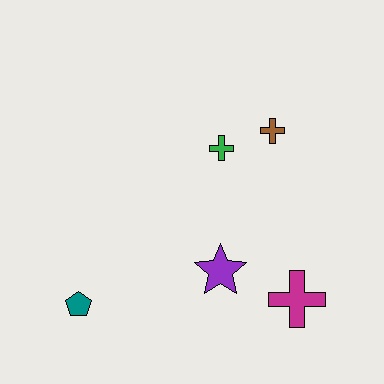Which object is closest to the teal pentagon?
The purple star is closest to the teal pentagon.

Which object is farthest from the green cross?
The teal pentagon is farthest from the green cross.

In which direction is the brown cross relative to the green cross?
The brown cross is to the right of the green cross.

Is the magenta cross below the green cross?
Yes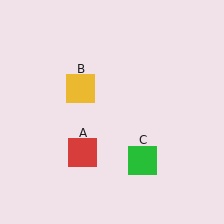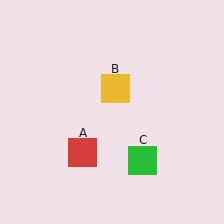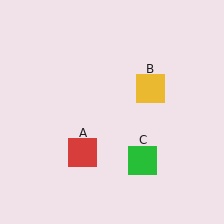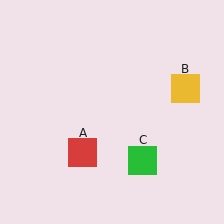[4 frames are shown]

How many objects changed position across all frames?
1 object changed position: yellow square (object B).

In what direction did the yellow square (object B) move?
The yellow square (object B) moved right.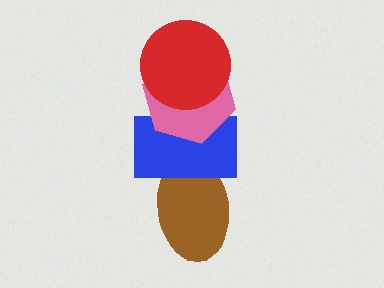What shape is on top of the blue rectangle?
The pink hexagon is on top of the blue rectangle.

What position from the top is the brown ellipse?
The brown ellipse is 4th from the top.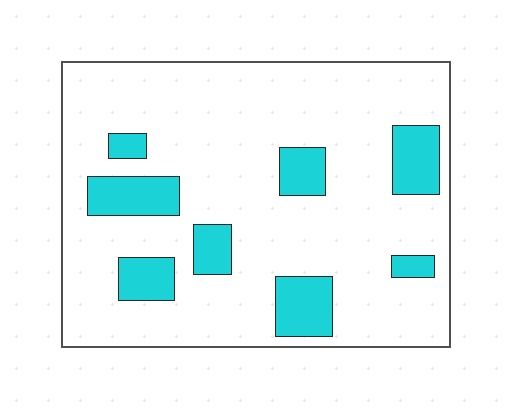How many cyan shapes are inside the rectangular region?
8.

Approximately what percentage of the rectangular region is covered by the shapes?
Approximately 15%.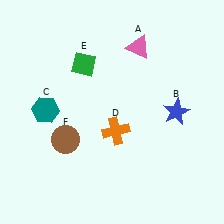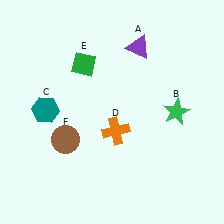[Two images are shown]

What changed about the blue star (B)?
In Image 1, B is blue. In Image 2, it changed to green.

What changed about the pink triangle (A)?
In Image 1, A is pink. In Image 2, it changed to purple.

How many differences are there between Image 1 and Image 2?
There are 2 differences between the two images.